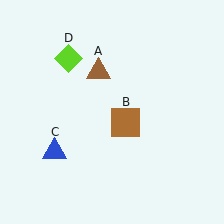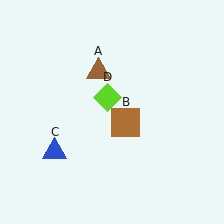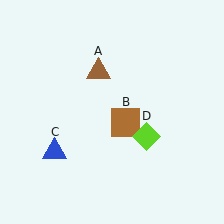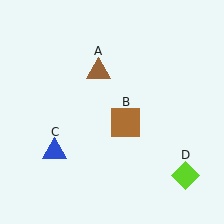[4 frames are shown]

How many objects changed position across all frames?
1 object changed position: lime diamond (object D).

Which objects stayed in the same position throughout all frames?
Brown triangle (object A) and brown square (object B) and blue triangle (object C) remained stationary.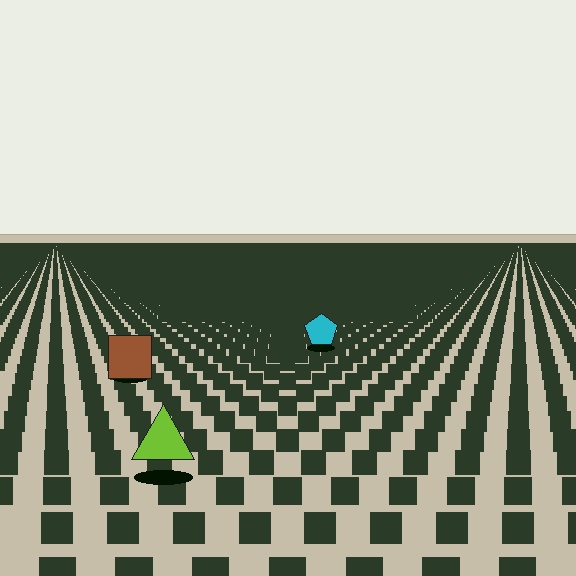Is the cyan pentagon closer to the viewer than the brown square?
No. The brown square is closer — you can tell from the texture gradient: the ground texture is coarser near it.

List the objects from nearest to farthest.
From nearest to farthest: the lime triangle, the brown square, the cyan pentagon.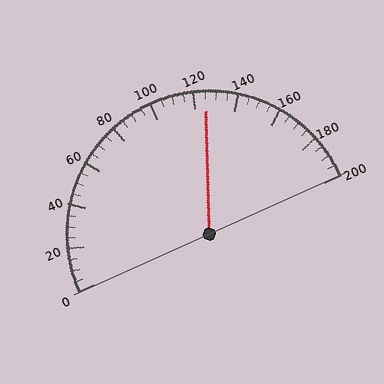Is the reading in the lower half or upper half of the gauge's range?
The reading is in the upper half of the range (0 to 200).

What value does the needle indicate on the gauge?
The needle indicates approximately 125.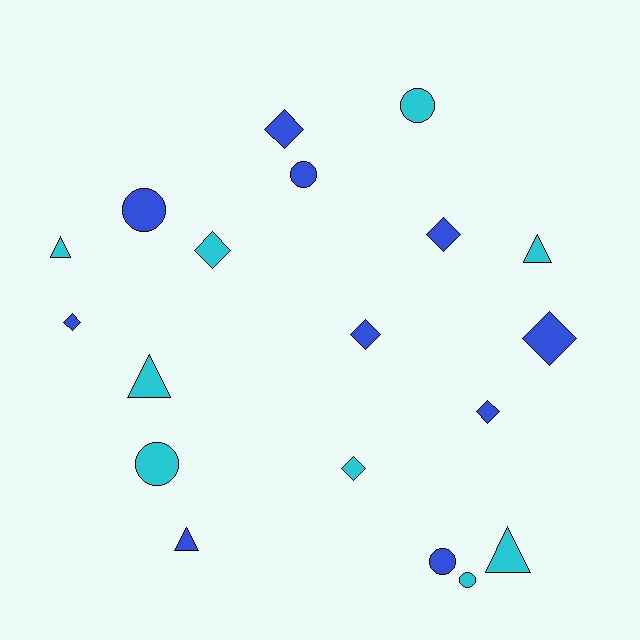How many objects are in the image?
There are 19 objects.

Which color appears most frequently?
Blue, with 10 objects.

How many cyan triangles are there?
There are 4 cyan triangles.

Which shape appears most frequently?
Diamond, with 8 objects.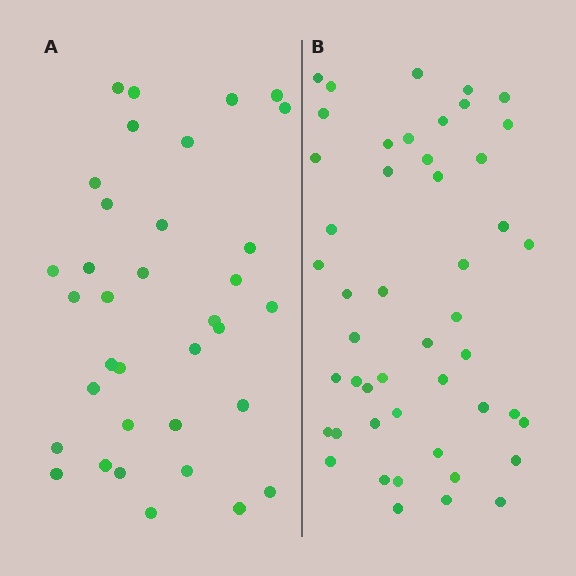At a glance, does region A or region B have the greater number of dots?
Region B (the right region) has more dots.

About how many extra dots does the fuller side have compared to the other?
Region B has approximately 15 more dots than region A.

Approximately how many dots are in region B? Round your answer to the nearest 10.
About 50 dots. (The exact count is 48, which rounds to 50.)